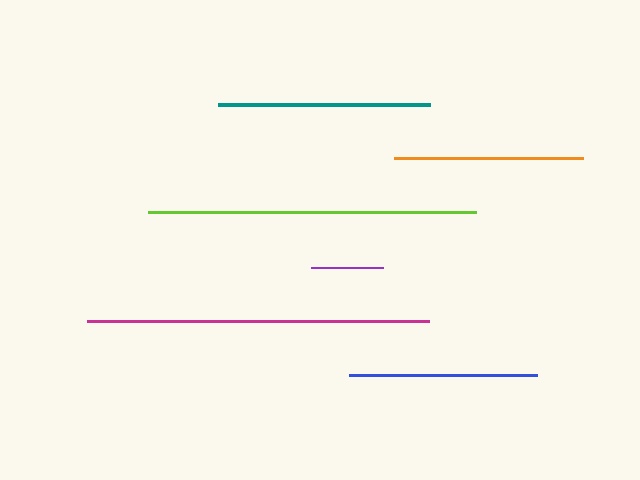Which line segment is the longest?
The magenta line is the longest at approximately 343 pixels.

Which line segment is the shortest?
The purple line is the shortest at approximately 71 pixels.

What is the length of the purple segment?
The purple segment is approximately 71 pixels long.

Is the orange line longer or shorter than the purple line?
The orange line is longer than the purple line.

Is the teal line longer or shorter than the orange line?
The teal line is longer than the orange line.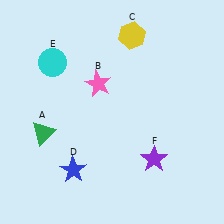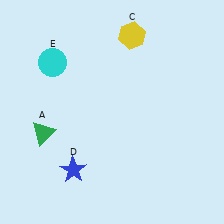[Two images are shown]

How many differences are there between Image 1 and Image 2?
There are 2 differences between the two images.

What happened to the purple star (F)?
The purple star (F) was removed in Image 2. It was in the bottom-right area of Image 1.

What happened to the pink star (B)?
The pink star (B) was removed in Image 2. It was in the top-left area of Image 1.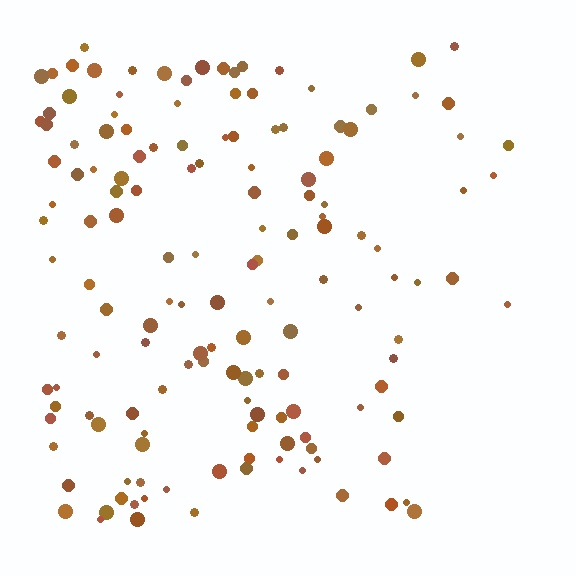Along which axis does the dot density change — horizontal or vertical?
Horizontal.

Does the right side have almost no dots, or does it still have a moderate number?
Still a moderate number, just noticeably fewer than the left.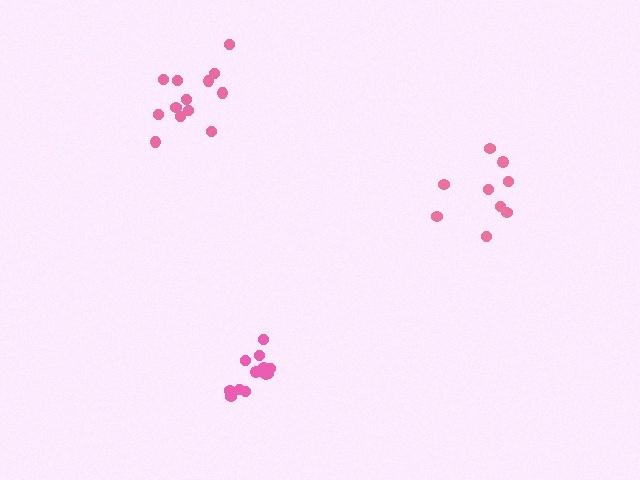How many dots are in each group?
Group 1: 9 dots, Group 2: 13 dots, Group 3: 12 dots (34 total).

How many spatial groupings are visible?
There are 3 spatial groupings.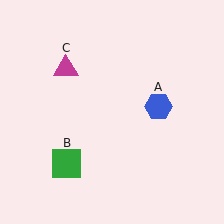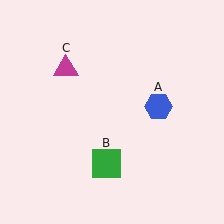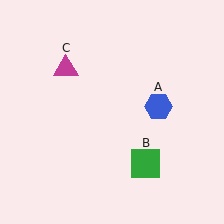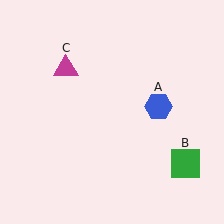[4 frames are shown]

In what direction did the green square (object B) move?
The green square (object B) moved right.